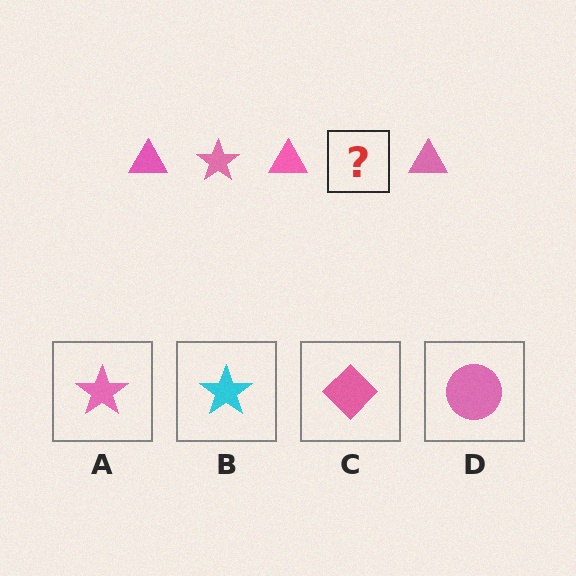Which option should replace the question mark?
Option A.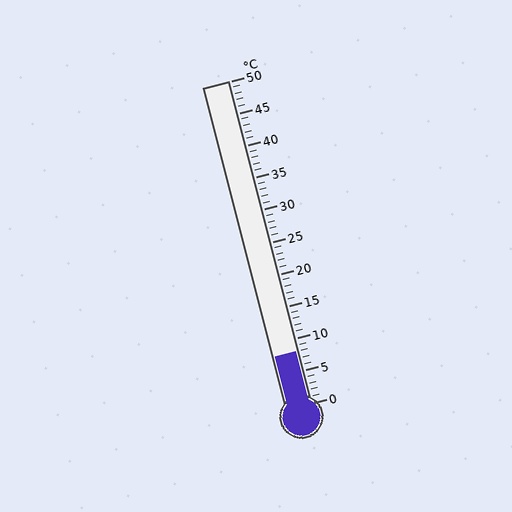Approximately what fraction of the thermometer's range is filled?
The thermometer is filled to approximately 15% of its range.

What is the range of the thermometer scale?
The thermometer scale ranges from 0°C to 50°C.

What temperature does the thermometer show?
The thermometer shows approximately 8°C.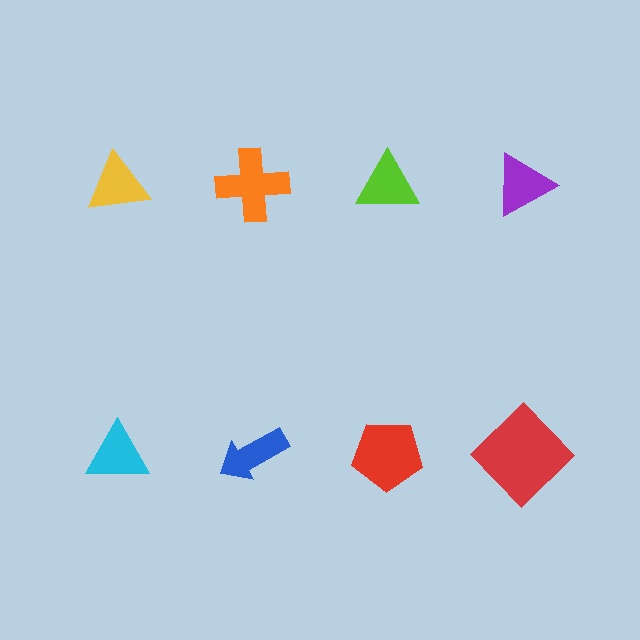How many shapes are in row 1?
4 shapes.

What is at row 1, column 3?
A lime triangle.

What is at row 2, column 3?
A red pentagon.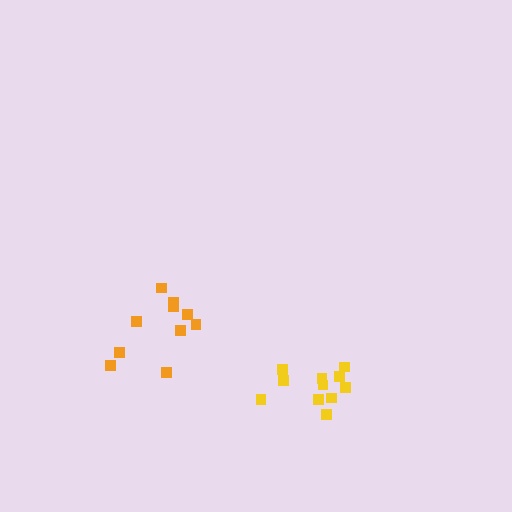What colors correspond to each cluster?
The clusters are colored: yellow, orange.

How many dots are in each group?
Group 1: 11 dots, Group 2: 10 dots (21 total).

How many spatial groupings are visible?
There are 2 spatial groupings.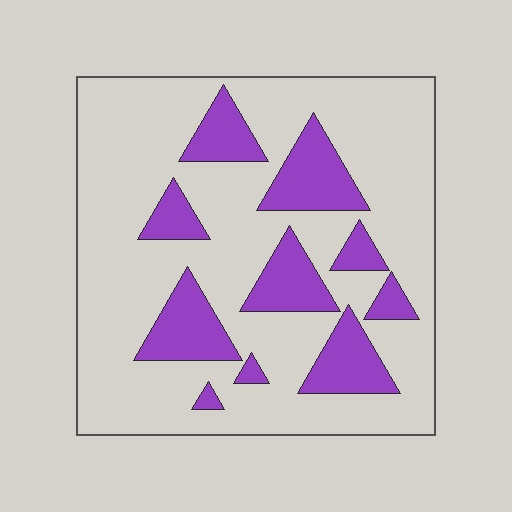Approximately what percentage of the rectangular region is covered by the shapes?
Approximately 25%.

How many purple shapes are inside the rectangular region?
10.